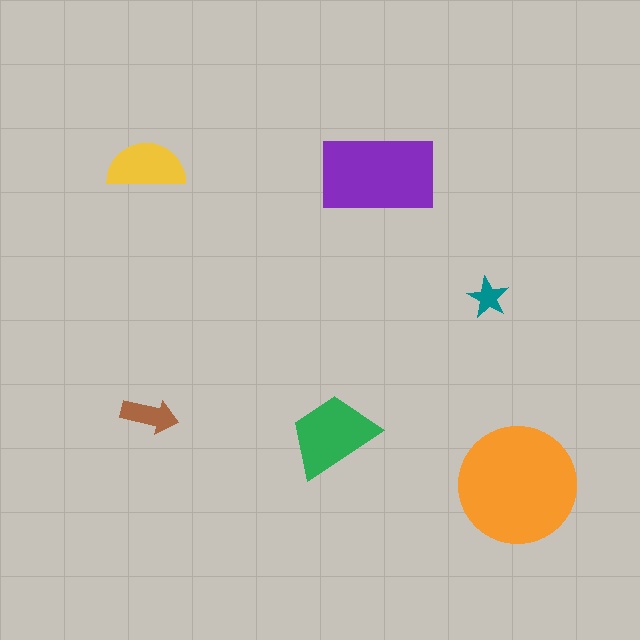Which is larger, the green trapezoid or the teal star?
The green trapezoid.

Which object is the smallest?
The teal star.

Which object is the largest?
The orange circle.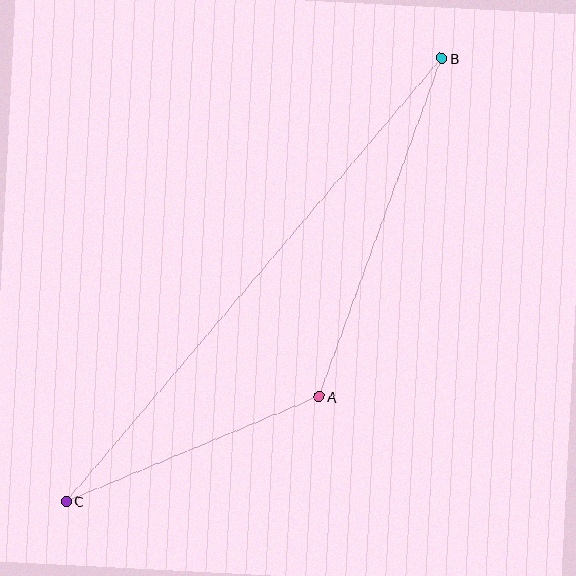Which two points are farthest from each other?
Points B and C are farthest from each other.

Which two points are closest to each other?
Points A and C are closest to each other.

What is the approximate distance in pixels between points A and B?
The distance between A and B is approximately 360 pixels.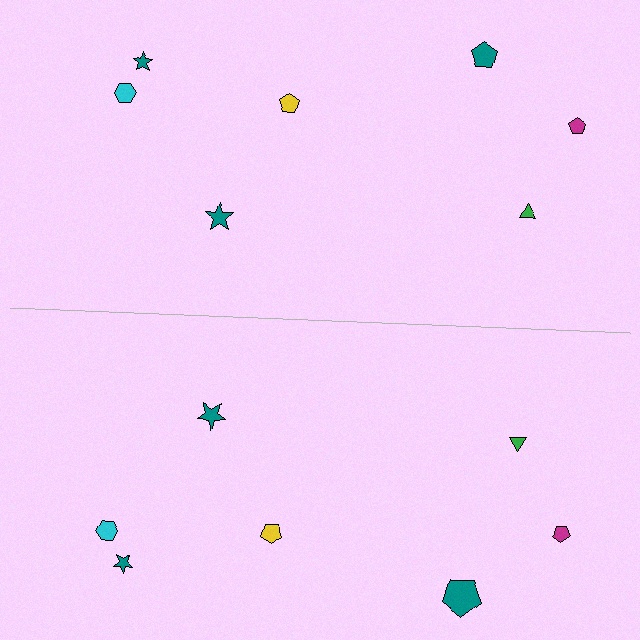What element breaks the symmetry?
The teal pentagon on the bottom side has a different size than its mirror counterpart.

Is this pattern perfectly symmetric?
No, the pattern is not perfectly symmetric. The teal pentagon on the bottom side has a different size than its mirror counterpart.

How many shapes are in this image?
There are 14 shapes in this image.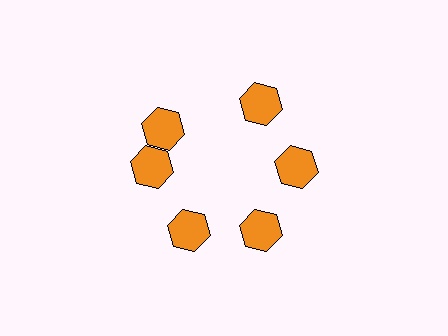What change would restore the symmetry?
The symmetry would be restored by rotating it back into even spacing with its neighbors so that all 6 hexagons sit at equal angles and equal distance from the center.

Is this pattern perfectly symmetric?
No. The 6 orange hexagons are arranged in a ring, but one element near the 11 o'clock position is rotated out of alignment along the ring, breaking the 6-fold rotational symmetry.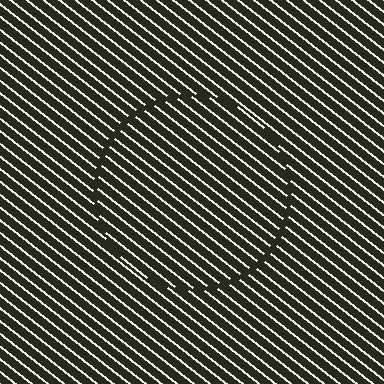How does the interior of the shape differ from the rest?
The interior of the shape contains the same grating, shifted by half a period — the contour is defined by the phase discontinuity where line-ends from the inner and outer gratings abut.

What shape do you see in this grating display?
An illusory circle. The interior of the shape contains the same grating, shifted by half a period — the contour is defined by the phase discontinuity where line-ends from the inner and outer gratings abut.